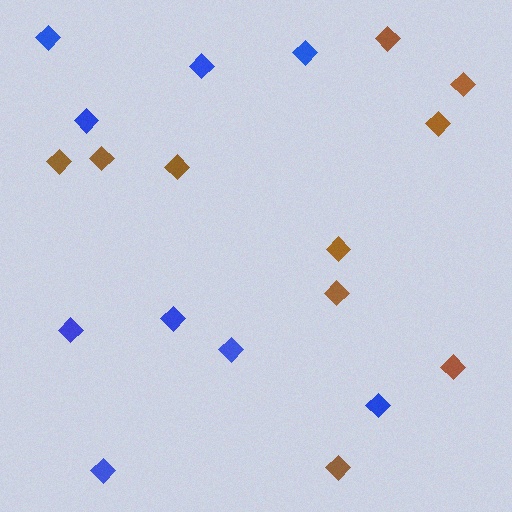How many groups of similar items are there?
There are 2 groups: one group of brown diamonds (10) and one group of blue diamonds (9).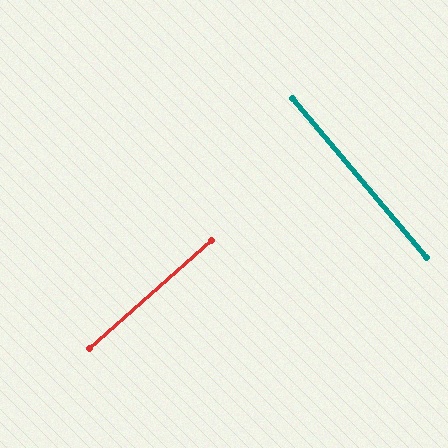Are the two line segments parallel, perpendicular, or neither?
Perpendicular — they meet at approximately 89°.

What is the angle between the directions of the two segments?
Approximately 89 degrees.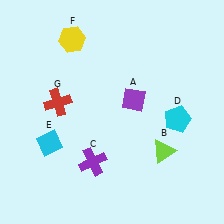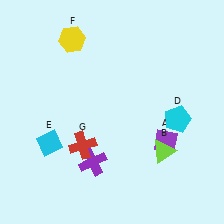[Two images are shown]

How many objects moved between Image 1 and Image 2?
2 objects moved between the two images.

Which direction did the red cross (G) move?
The red cross (G) moved down.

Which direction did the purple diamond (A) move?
The purple diamond (A) moved down.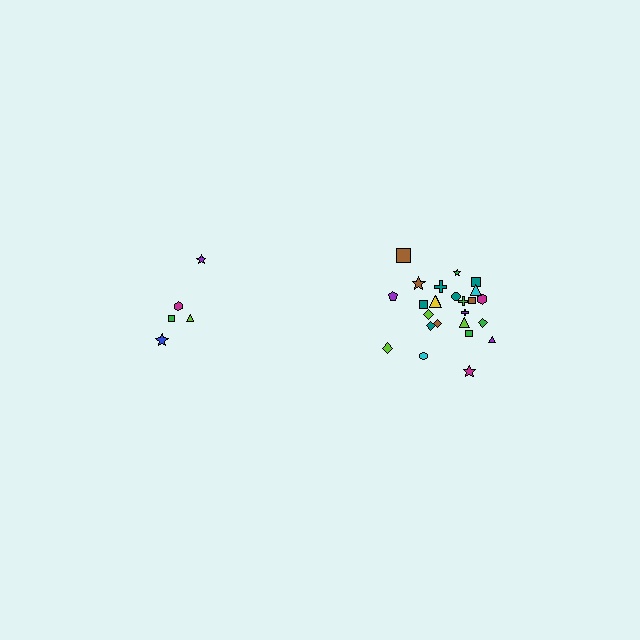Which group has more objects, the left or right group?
The right group.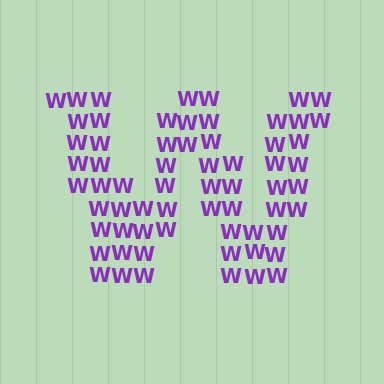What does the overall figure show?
The overall figure shows the letter W.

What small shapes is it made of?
It is made of small letter W's.